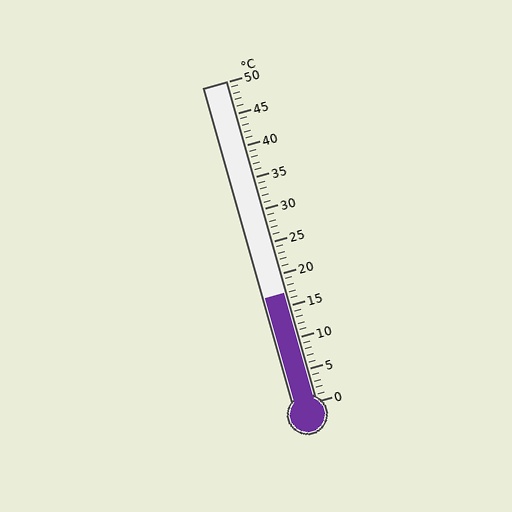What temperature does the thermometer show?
The thermometer shows approximately 17°C.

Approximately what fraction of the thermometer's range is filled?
The thermometer is filled to approximately 35% of its range.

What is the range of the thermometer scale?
The thermometer scale ranges from 0°C to 50°C.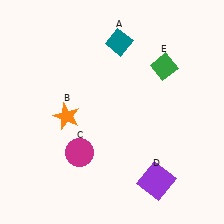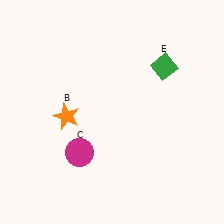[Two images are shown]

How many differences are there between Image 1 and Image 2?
There are 2 differences between the two images.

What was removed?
The teal diamond (A), the purple square (D) were removed in Image 2.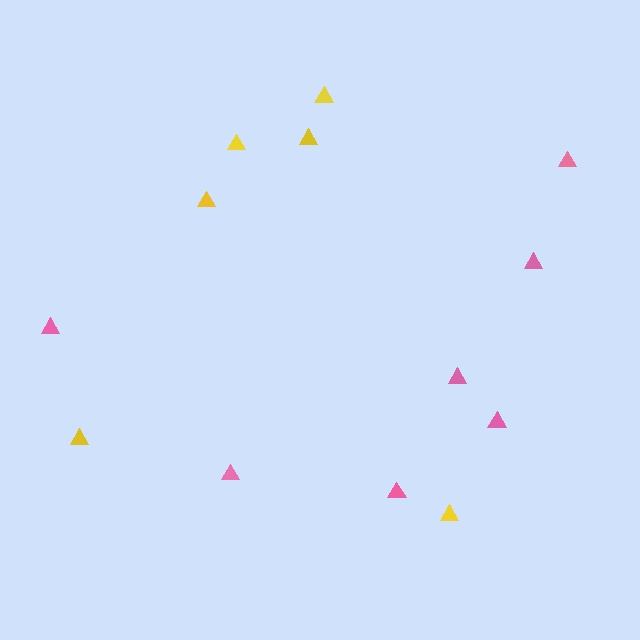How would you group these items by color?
There are 2 groups: one group of pink triangles (7) and one group of yellow triangles (6).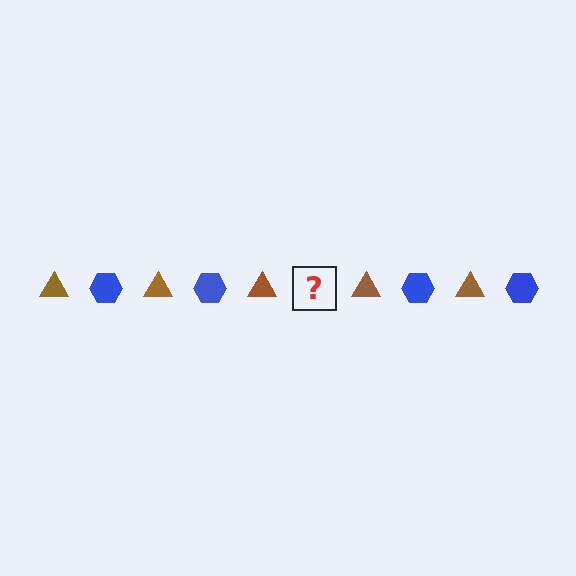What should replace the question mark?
The question mark should be replaced with a blue hexagon.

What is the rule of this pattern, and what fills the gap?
The rule is that the pattern alternates between brown triangle and blue hexagon. The gap should be filled with a blue hexagon.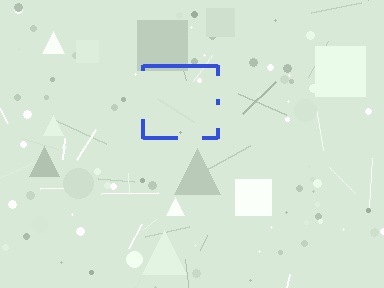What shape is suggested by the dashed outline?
The dashed outline suggests a square.